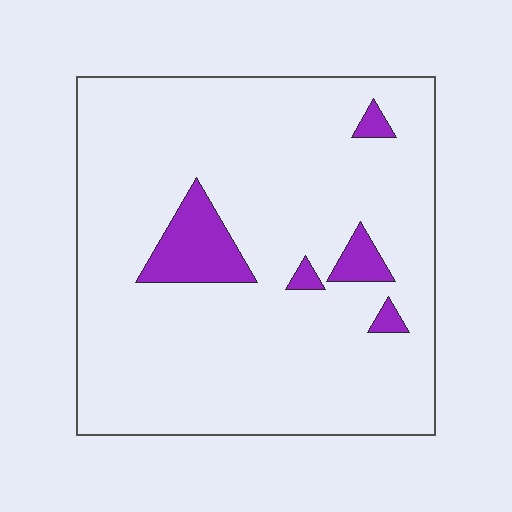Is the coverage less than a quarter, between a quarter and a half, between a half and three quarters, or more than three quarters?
Less than a quarter.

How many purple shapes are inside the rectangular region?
5.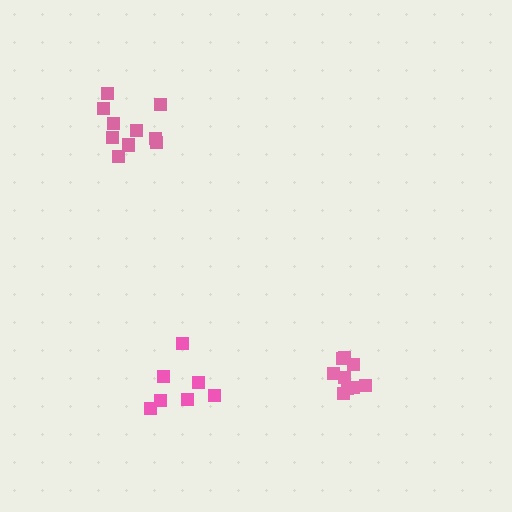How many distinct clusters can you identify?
There are 3 distinct clusters.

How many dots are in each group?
Group 1: 10 dots, Group 2: 7 dots, Group 3: 9 dots (26 total).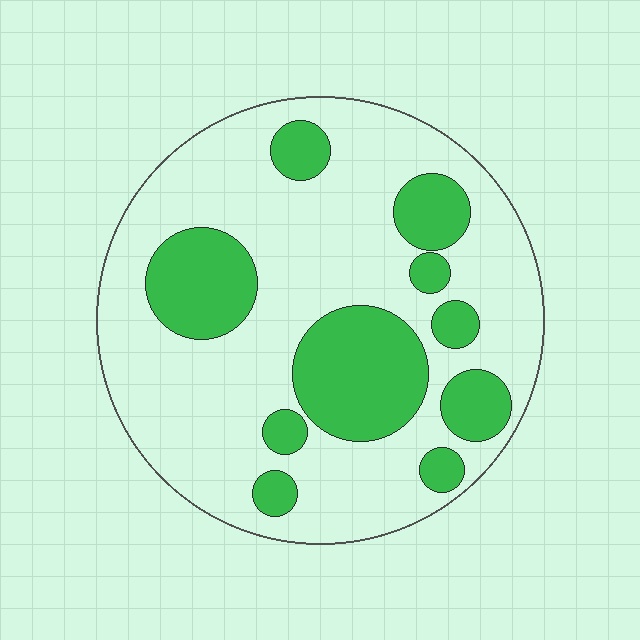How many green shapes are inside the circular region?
10.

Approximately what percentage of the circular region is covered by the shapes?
Approximately 30%.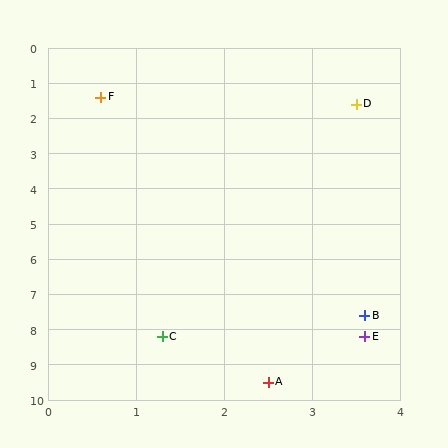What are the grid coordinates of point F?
Point F is at approximately (0.6, 1.4).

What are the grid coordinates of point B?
Point B is at approximately (3.6, 7.6).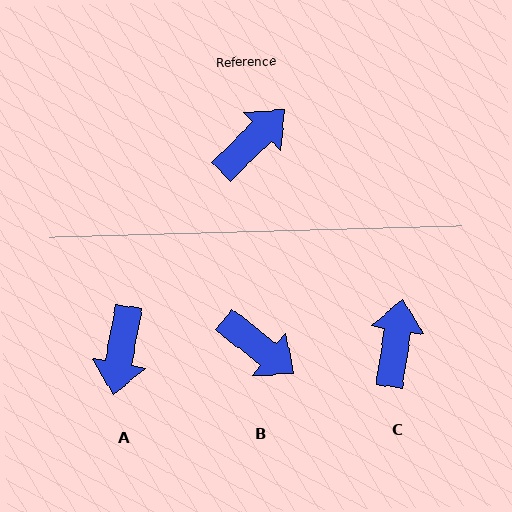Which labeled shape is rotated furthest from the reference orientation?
A, about 145 degrees away.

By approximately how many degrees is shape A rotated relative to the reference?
Approximately 145 degrees clockwise.